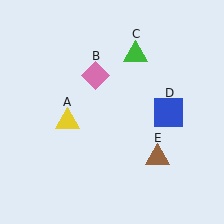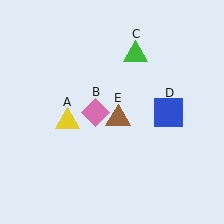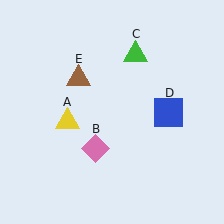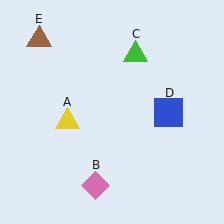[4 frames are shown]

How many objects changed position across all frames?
2 objects changed position: pink diamond (object B), brown triangle (object E).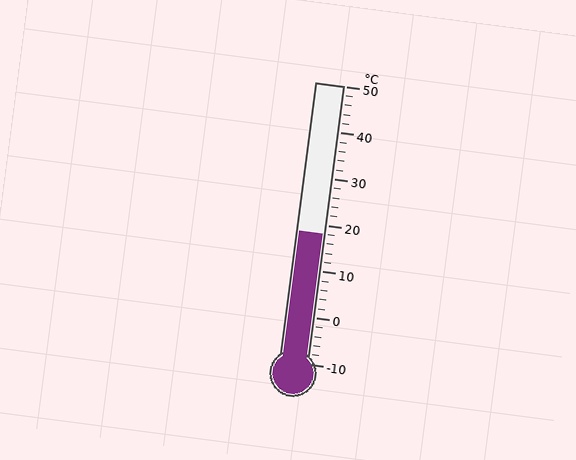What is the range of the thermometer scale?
The thermometer scale ranges from -10°C to 50°C.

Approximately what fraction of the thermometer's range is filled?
The thermometer is filled to approximately 45% of its range.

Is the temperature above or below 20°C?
The temperature is below 20°C.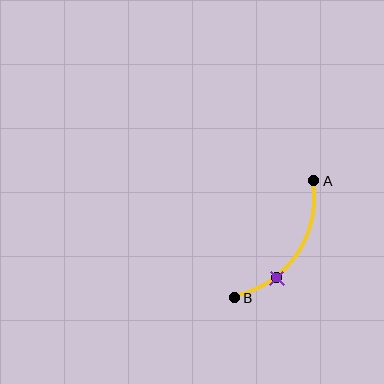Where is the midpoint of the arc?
The arc midpoint is the point on the curve farthest from the straight line joining A and B. It sits below and to the right of that line.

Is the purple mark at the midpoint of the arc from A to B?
No. The purple mark lies on the arc but is closer to endpoint B. The arc midpoint would be at the point on the curve equidistant along the arc from both A and B.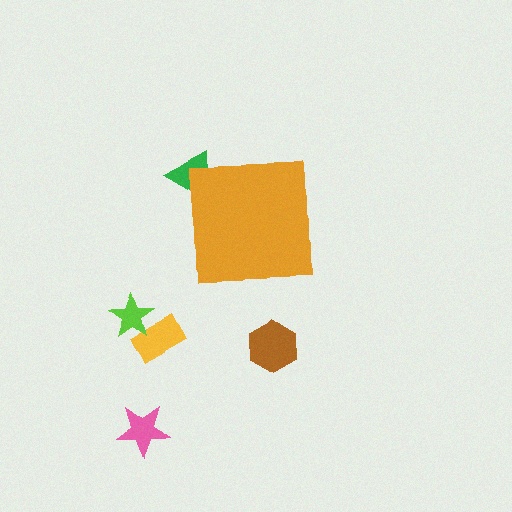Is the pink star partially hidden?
No, the pink star is fully visible.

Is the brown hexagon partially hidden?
No, the brown hexagon is fully visible.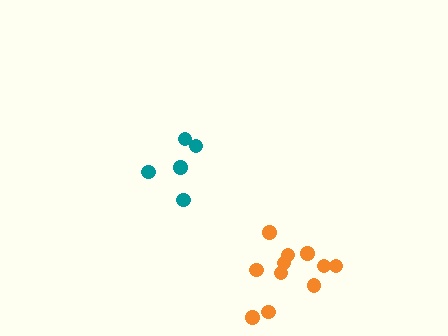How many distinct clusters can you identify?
There are 2 distinct clusters.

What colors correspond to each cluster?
The clusters are colored: orange, teal.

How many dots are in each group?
Group 1: 11 dots, Group 2: 5 dots (16 total).